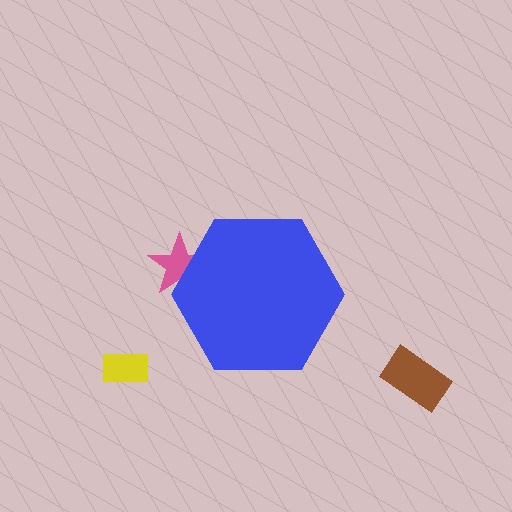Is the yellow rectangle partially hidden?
No, the yellow rectangle is fully visible.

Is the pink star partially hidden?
Yes, the pink star is partially hidden behind the blue hexagon.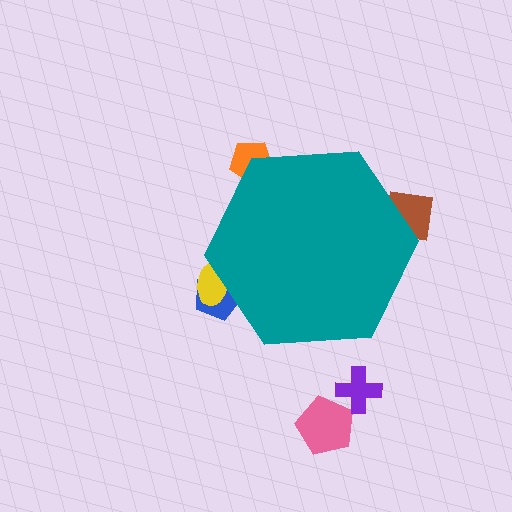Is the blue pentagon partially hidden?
Yes, the blue pentagon is partially hidden behind the teal hexagon.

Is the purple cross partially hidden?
No, the purple cross is fully visible.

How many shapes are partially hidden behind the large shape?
4 shapes are partially hidden.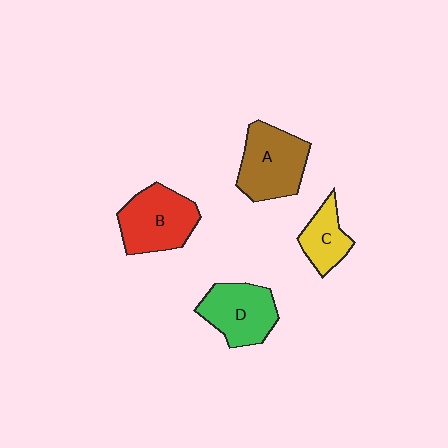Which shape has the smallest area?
Shape C (yellow).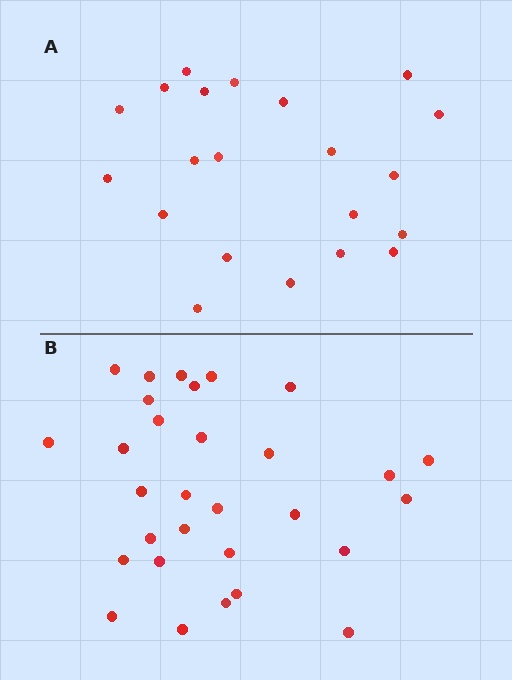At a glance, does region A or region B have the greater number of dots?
Region B (the bottom region) has more dots.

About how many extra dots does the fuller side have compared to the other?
Region B has roughly 8 or so more dots than region A.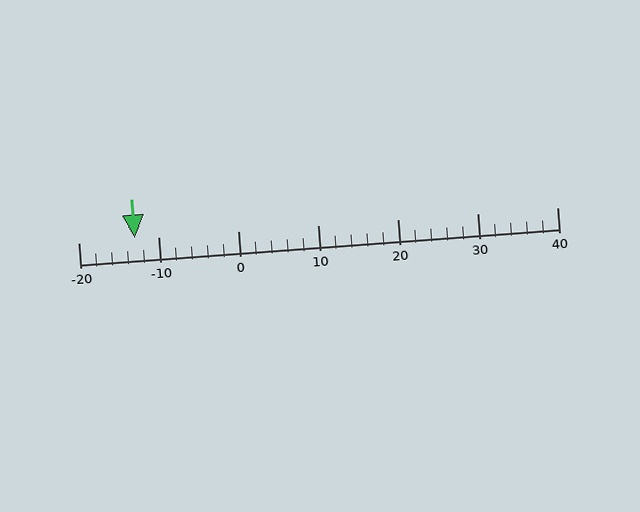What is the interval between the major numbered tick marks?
The major tick marks are spaced 10 units apart.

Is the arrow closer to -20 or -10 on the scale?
The arrow is closer to -10.